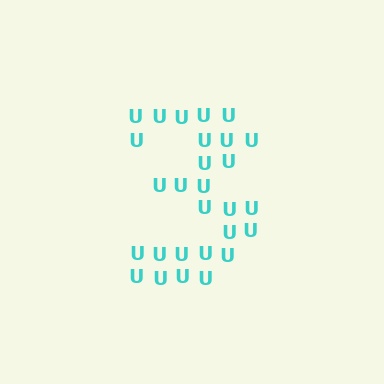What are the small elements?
The small elements are letter U's.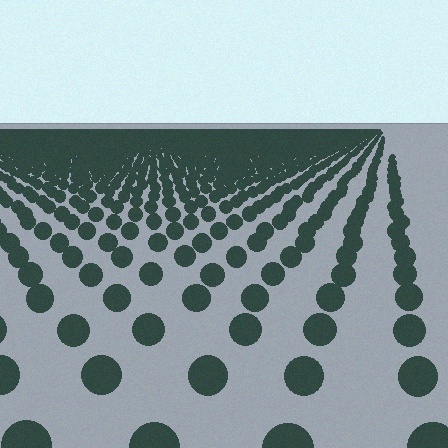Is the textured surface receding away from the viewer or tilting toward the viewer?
The surface is receding away from the viewer. Texture elements get smaller and denser toward the top.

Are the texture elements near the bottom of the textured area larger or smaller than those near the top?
Larger. Near the bottom, elements are closer to the viewer and appear at a bigger on-screen size.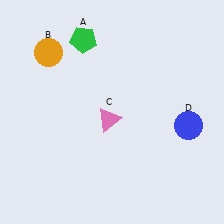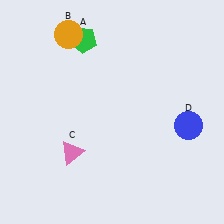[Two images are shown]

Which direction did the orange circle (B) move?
The orange circle (B) moved right.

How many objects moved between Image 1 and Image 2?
2 objects moved between the two images.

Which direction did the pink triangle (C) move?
The pink triangle (C) moved left.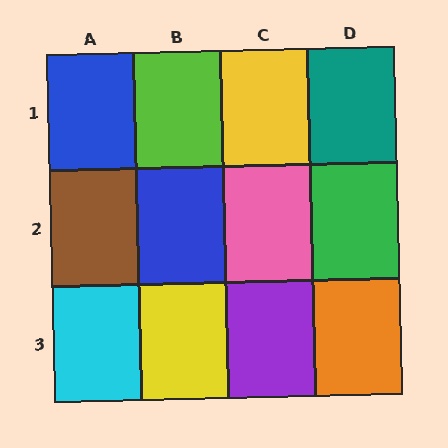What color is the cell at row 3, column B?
Yellow.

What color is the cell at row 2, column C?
Pink.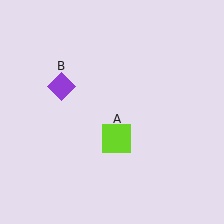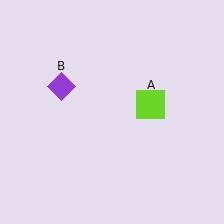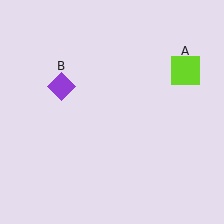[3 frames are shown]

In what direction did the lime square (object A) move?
The lime square (object A) moved up and to the right.